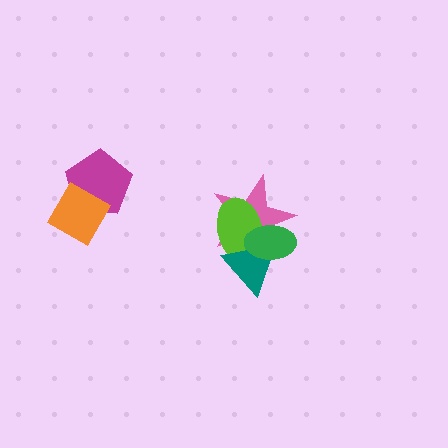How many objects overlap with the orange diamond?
1 object overlaps with the orange diamond.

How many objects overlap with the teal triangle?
3 objects overlap with the teal triangle.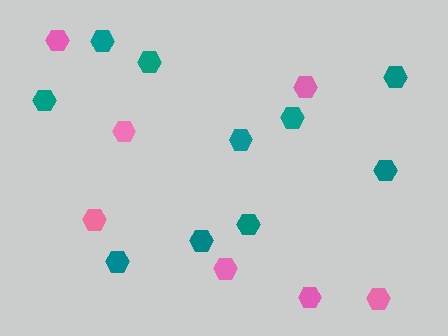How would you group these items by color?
There are 2 groups: one group of teal hexagons (10) and one group of pink hexagons (7).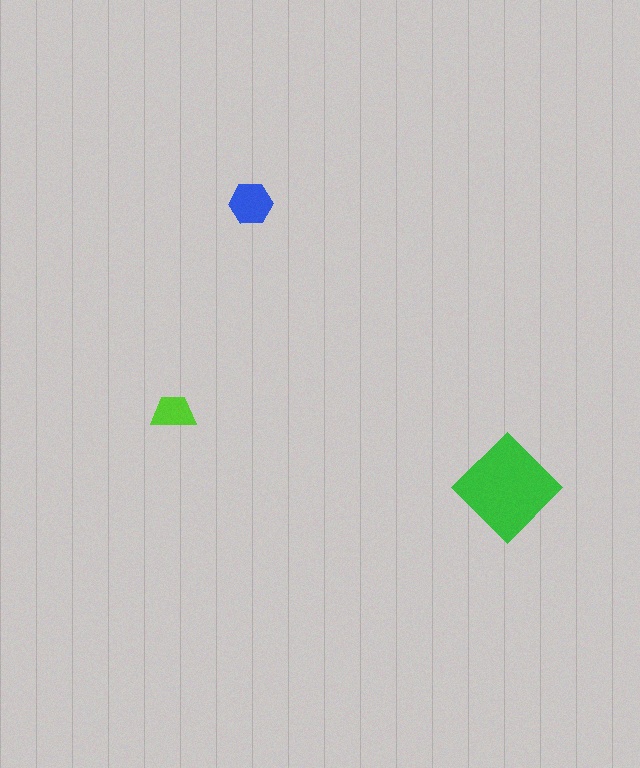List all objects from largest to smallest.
The green diamond, the blue hexagon, the lime trapezoid.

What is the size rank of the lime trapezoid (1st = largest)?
3rd.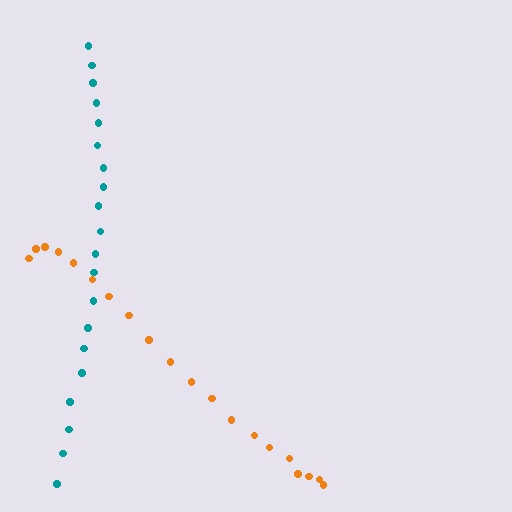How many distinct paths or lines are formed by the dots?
There are 2 distinct paths.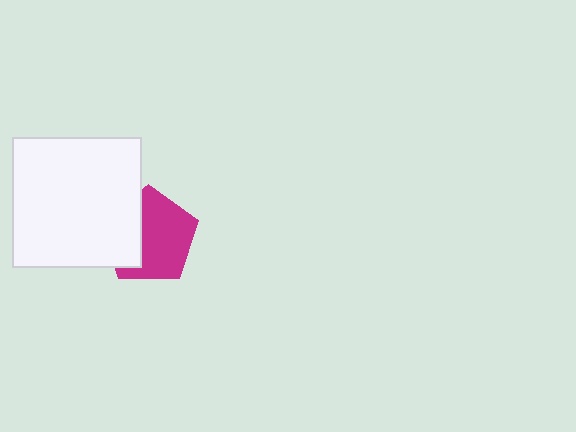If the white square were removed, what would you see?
You would see the complete magenta pentagon.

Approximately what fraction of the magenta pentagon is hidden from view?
Roughly 35% of the magenta pentagon is hidden behind the white square.